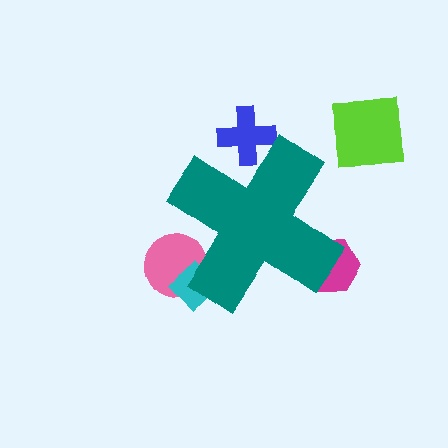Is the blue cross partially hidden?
Yes, the blue cross is partially hidden behind the teal cross.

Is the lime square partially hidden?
No, the lime square is fully visible.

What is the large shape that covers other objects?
A teal cross.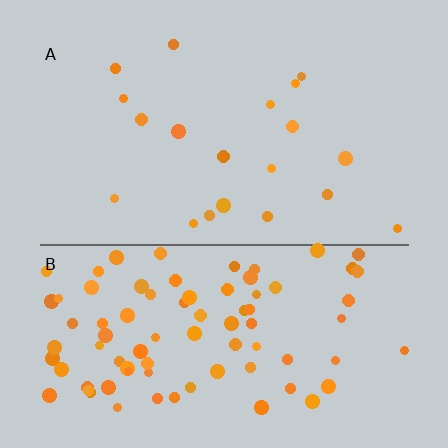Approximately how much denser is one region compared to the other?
Approximately 4.3× — region B over region A.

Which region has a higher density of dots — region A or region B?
B (the bottom).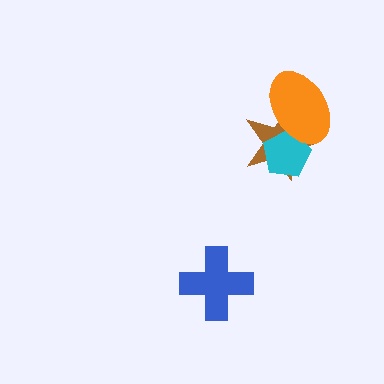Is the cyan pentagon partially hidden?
Yes, it is partially covered by another shape.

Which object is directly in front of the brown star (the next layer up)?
The cyan pentagon is directly in front of the brown star.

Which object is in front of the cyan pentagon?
The orange ellipse is in front of the cyan pentagon.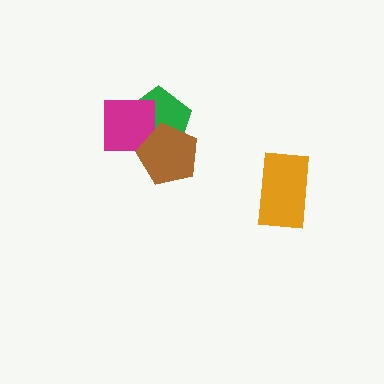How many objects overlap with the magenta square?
2 objects overlap with the magenta square.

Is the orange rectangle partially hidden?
No, no other shape covers it.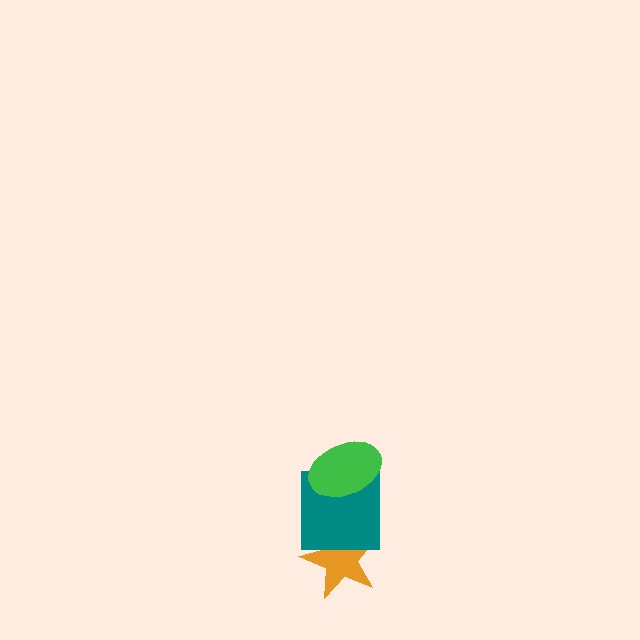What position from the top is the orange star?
The orange star is 3rd from the top.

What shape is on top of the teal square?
The green ellipse is on top of the teal square.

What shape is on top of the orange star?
The teal square is on top of the orange star.